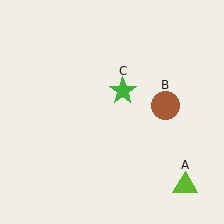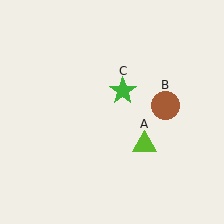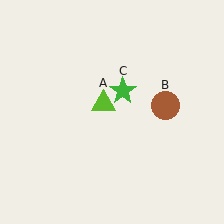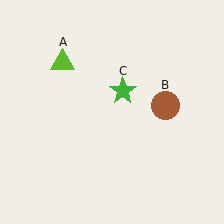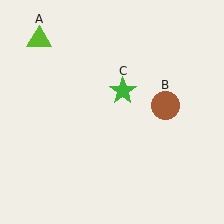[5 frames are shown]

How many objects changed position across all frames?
1 object changed position: lime triangle (object A).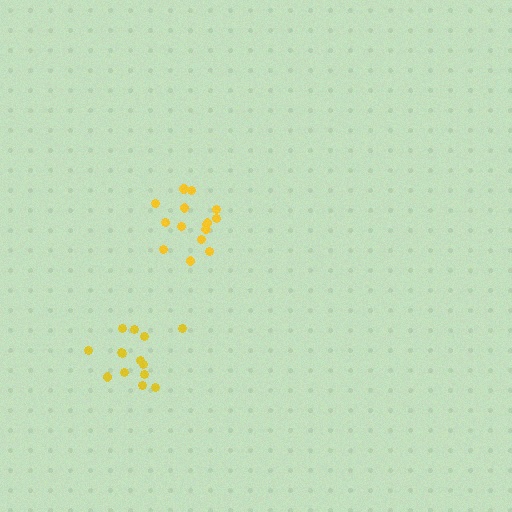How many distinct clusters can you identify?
There are 2 distinct clusters.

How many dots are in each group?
Group 1: 15 dots, Group 2: 14 dots (29 total).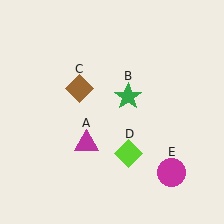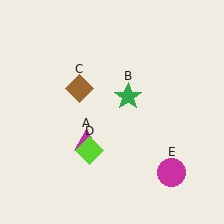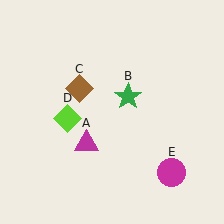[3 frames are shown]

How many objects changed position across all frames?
1 object changed position: lime diamond (object D).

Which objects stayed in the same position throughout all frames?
Magenta triangle (object A) and green star (object B) and brown diamond (object C) and magenta circle (object E) remained stationary.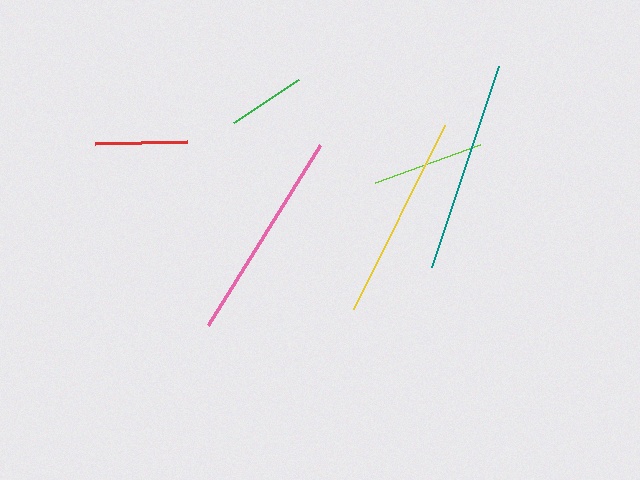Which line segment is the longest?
The pink line is the longest at approximately 212 pixels.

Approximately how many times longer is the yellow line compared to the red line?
The yellow line is approximately 2.2 times the length of the red line.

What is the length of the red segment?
The red segment is approximately 92 pixels long.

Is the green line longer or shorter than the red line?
The red line is longer than the green line.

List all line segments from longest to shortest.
From longest to shortest: pink, teal, yellow, lime, red, green.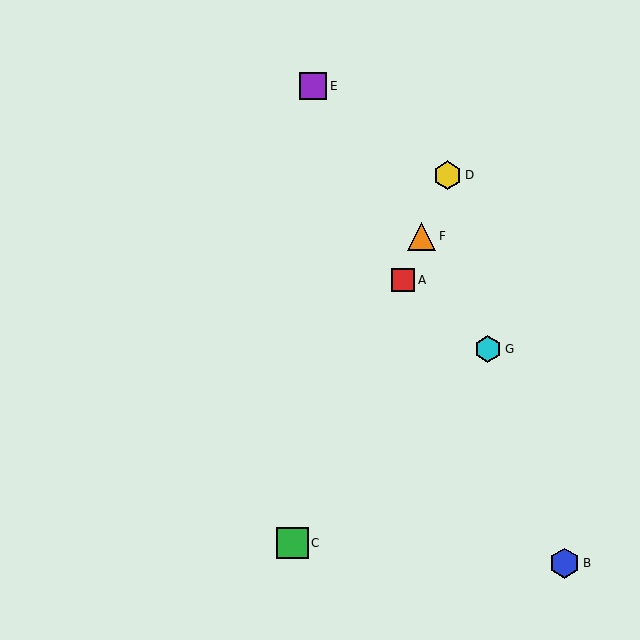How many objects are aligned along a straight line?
4 objects (A, C, D, F) are aligned along a straight line.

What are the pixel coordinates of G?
Object G is at (488, 349).